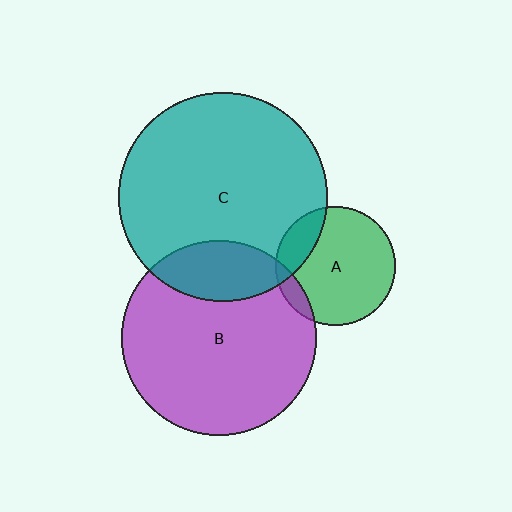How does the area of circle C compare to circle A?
Approximately 3.1 times.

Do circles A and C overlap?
Yes.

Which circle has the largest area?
Circle C (teal).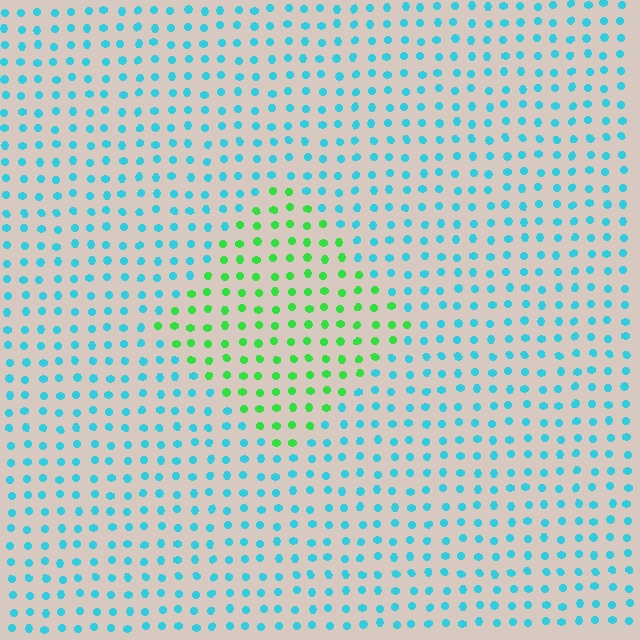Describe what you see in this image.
The image is filled with small cyan elements in a uniform arrangement. A diamond-shaped region is visible where the elements are tinted to a slightly different hue, forming a subtle color boundary.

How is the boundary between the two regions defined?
The boundary is defined purely by a slight shift in hue (about 62 degrees). Spacing, size, and orientation are identical on both sides.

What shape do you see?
I see a diamond.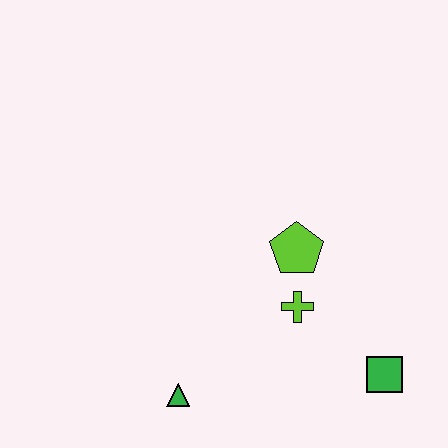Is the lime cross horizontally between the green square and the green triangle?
Yes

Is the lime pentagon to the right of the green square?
No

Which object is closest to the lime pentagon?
The lime cross is closest to the lime pentagon.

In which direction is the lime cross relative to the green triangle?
The lime cross is to the right of the green triangle.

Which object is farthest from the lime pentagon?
The green triangle is farthest from the lime pentagon.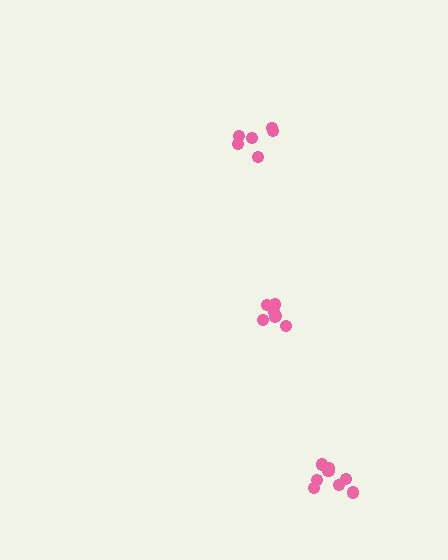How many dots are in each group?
Group 1: 6 dots, Group 2: 8 dots, Group 3: 7 dots (21 total).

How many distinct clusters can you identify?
There are 3 distinct clusters.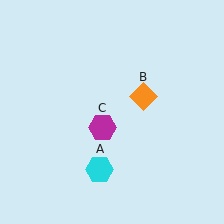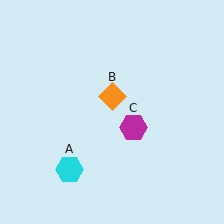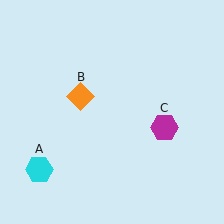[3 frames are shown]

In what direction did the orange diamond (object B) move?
The orange diamond (object B) moved left.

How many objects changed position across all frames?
3 objects changed position: cyan hexagon (object A), orange diamond (object B), magenta hexagon (object C).